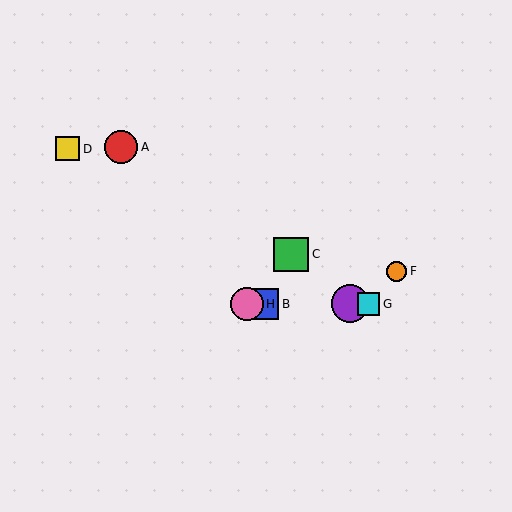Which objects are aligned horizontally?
Objects B, E, G, H are aligned horizontally.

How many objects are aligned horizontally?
4 objects (B, E, G, H) are aligned horizontally.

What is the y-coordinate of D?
Object D is at y≈149.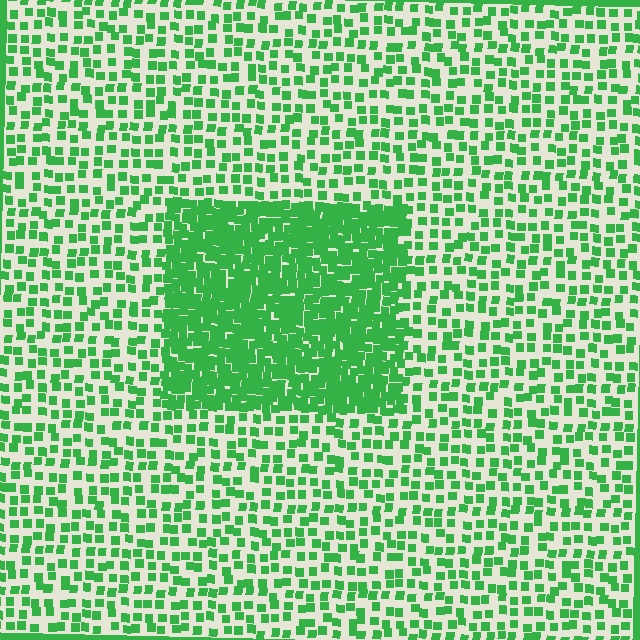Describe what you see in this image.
The image contains small green elements arranged at two different densities. A rectangle-shaped region is visible where the elements are more densely packed than the surrounding area.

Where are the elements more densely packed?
The elements are more densely packed inside the rectangle boundary.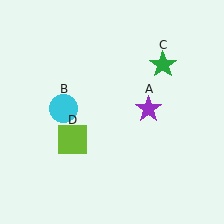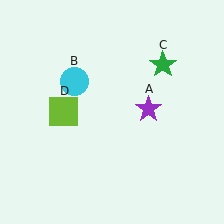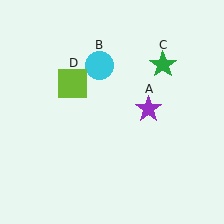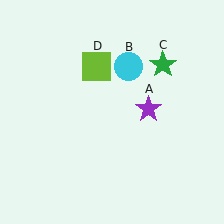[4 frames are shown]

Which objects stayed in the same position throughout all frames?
Purple star (object A) and green star (object C) remained stationary.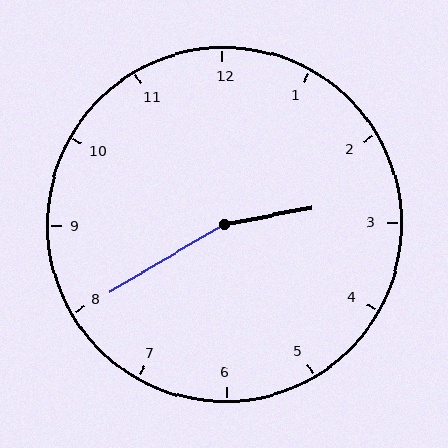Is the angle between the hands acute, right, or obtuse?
It is obtuse.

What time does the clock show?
2:40.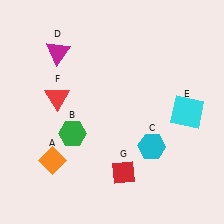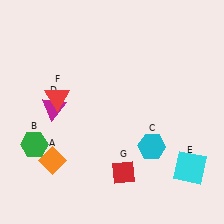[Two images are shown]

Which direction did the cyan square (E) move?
The cyan square (E) moved down.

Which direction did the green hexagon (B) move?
The green hexagon (B) moved left.